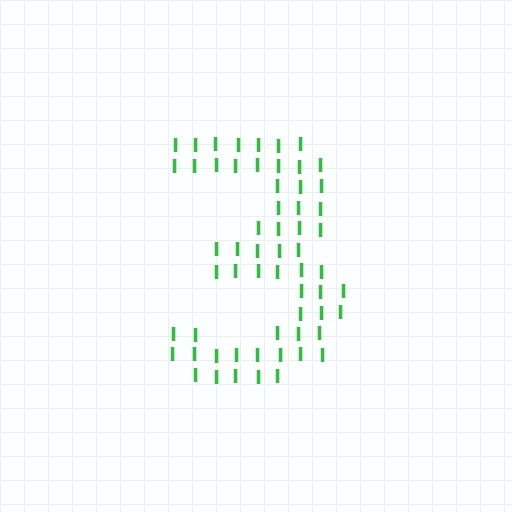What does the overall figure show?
The overall figure shows the digit 3.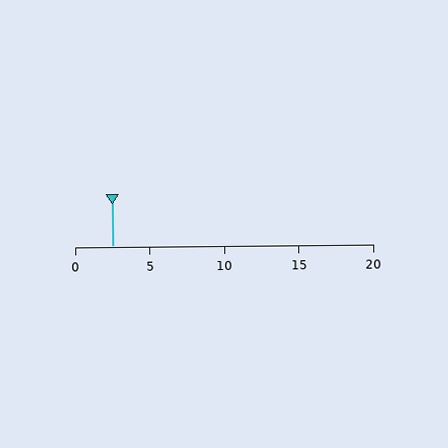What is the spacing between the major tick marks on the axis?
The major ticks are spaced 5 apart.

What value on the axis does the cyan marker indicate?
The marker indicates approximately 2.5.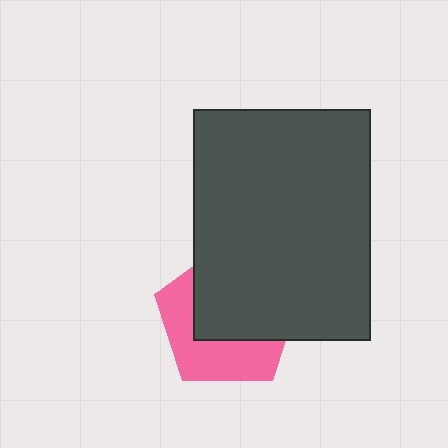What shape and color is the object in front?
The object in front is a dark gray rectangle.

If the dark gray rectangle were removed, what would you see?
You would see the complete pink pentagon.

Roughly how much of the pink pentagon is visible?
A small part of it is visible (roughly 44%).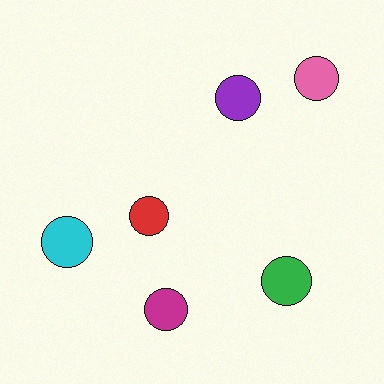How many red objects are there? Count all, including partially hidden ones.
There is 1 red object.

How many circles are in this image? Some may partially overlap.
There are 6 circles.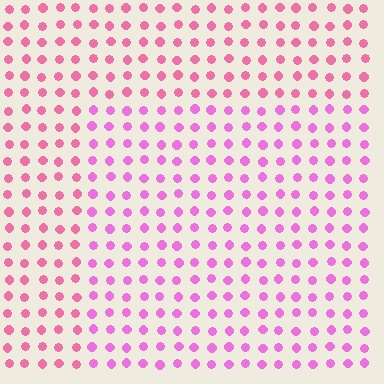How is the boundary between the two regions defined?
The boundary is defined purely by a slight shift in hue (about 27 degrees). Spacing, size, and orientation are identical on both sides.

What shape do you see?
I see a rectangle.